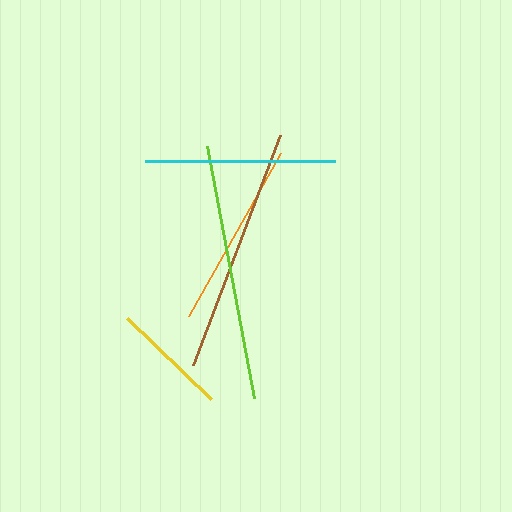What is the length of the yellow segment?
The yellow segment is approximately 117 pixels long.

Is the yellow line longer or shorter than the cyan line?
The cyan line is longer than the yellow line.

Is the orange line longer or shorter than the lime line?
The lime line is longer than the orange line.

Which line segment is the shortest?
The yellow line is the shortest at approximately 117 pixels.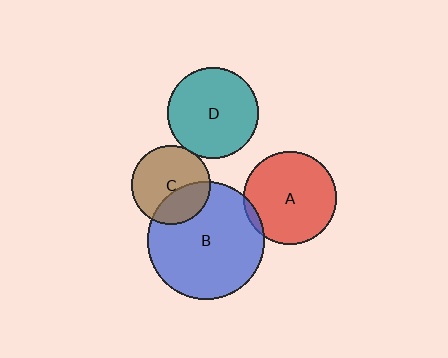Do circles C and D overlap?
Yes.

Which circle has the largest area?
Circle B (blue).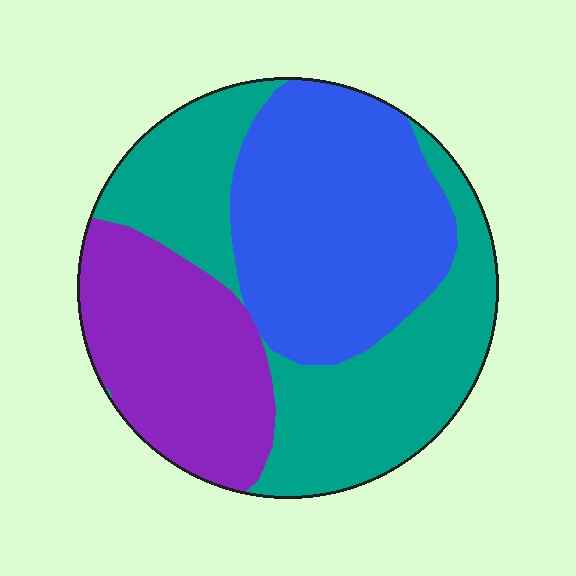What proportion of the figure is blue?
Blue takes up about one third (1/3) of the figure.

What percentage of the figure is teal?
Teal covers about 40% of the figure.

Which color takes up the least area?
Purple, at roughly 25%.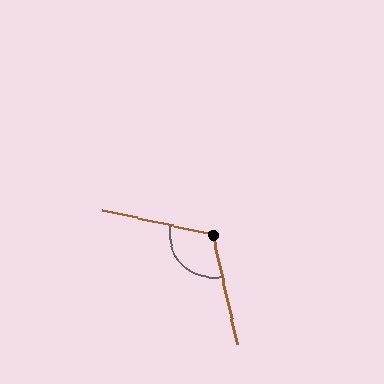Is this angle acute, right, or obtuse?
It is obtuse.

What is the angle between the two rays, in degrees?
Approximately 115 degrees.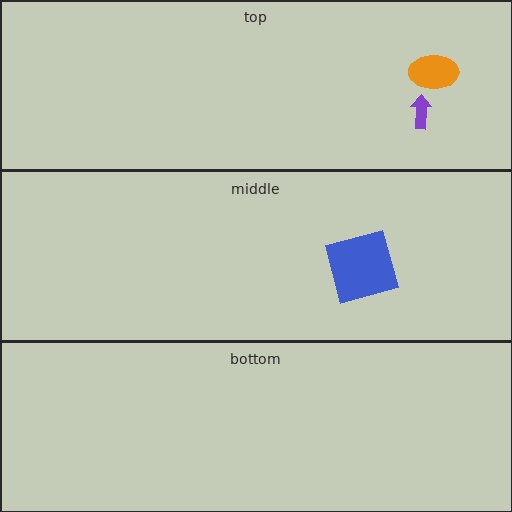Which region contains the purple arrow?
The top region.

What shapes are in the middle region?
The blue square.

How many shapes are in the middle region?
1.